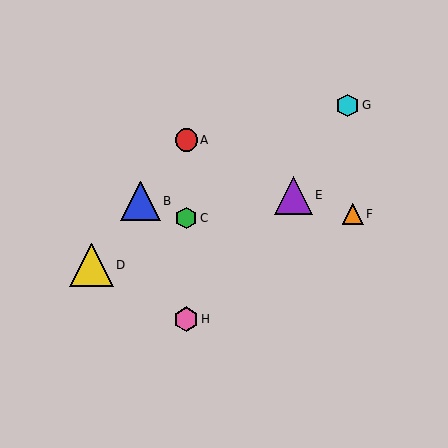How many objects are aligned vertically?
3 objects (A, C, H) are aligned vertically.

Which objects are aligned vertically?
Objects A, C, H are aligned vertically.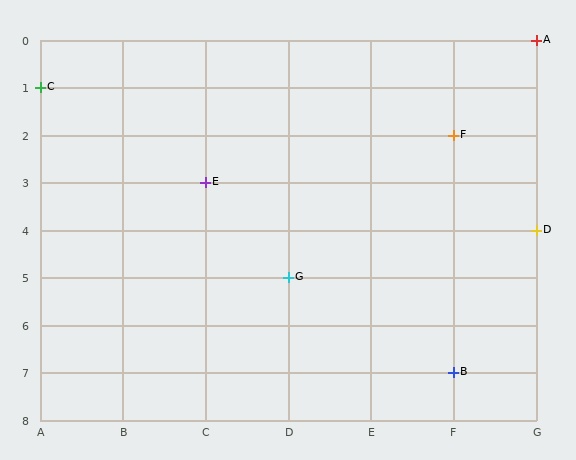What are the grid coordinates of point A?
Point A is at grid coordinates (G, 0).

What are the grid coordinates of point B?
Point B is at grid coordinates (F, 7).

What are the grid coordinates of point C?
Point C is at grid coordinates (A, 1).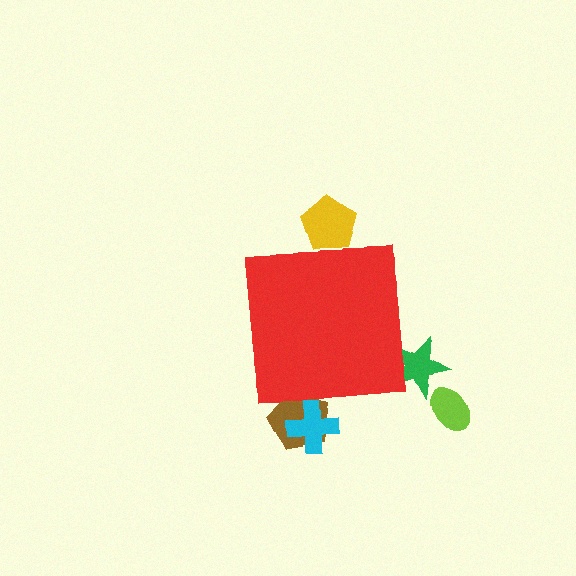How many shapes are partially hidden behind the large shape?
4 shapes are partially hidden.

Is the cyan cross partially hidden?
Yes, the cyan cross is partially hidden behind the red square.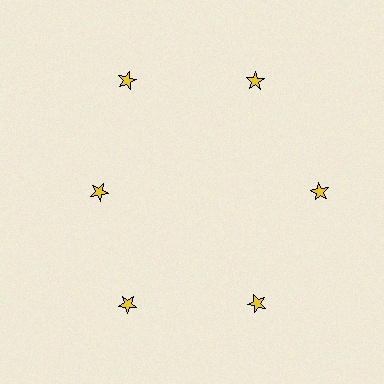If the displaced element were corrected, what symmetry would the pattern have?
It would have 6-fold rotational symmetry — the pattern would map onto itself every 60 degrees.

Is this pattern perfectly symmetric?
No. The 6 yellow stars are arranged in a ring, but one element near the 9 o'clock position is pulled inward toward the center, breaking the 6-fold rotational symmetry.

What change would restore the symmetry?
The symmetry would be restored by moving it outward, back onto the ring so that all 6 stars sit at equal angles and equal distance from the center.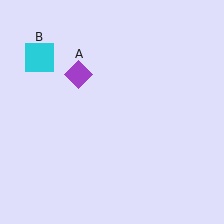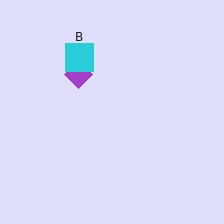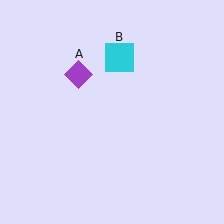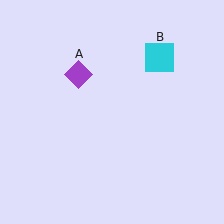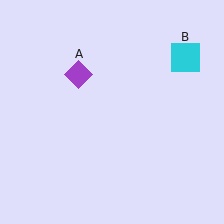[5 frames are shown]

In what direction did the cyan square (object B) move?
The cyan square (object B) moved right.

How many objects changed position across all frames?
1 object changed position: cyan square (object B).